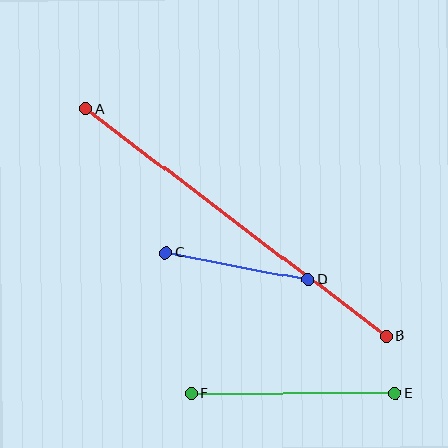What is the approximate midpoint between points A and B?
The midpoint is at approximately (236, 222) pixels.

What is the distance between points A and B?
The distance is approximately 376 pixels.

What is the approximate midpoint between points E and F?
The midpoint is at approximately (293, 393) pixels.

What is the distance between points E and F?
The distance is approximately 204 pixels.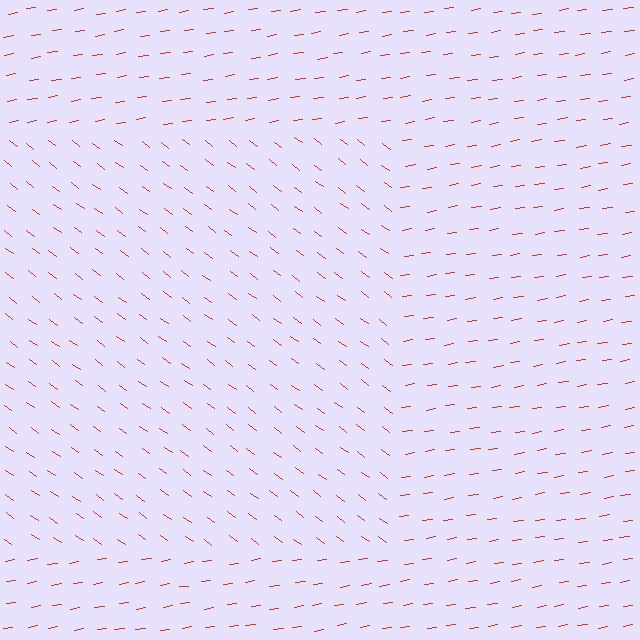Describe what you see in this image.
The image is filled with small red line segments. A rectangle region in the image has lines oriented differently from the surrounding lines, creating a visible texture boundary.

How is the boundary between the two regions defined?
The boundary is defined purely by a change in line orientation (approximately 45 degrees difference). All lines are the same color and thickness.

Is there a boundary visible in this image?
Yes, there is a texture boundary formed by a change in line orientation.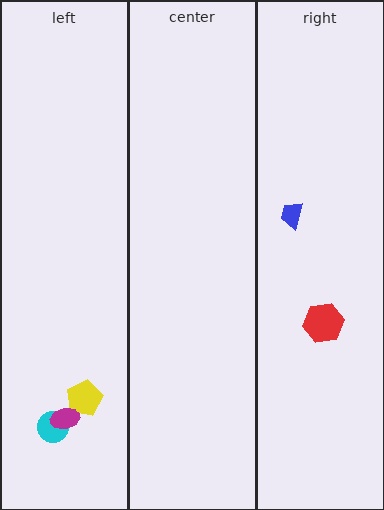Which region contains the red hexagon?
The right region.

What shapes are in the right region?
The red hexagon, the blue trapezoid.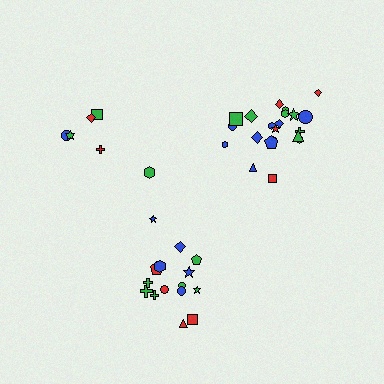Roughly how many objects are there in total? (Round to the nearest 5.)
Roughly 45 objects in total.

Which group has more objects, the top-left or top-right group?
The top-right group.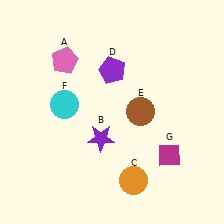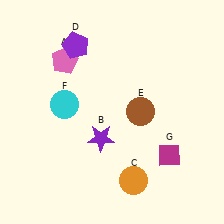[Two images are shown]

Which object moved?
The purple pentagon (D) moved left.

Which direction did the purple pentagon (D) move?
The purple pentagon (D) moved left.